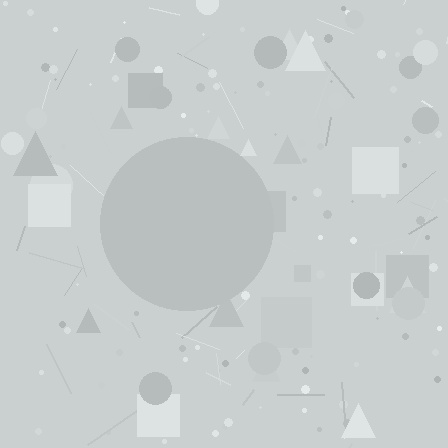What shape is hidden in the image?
A circle is hidden in the image.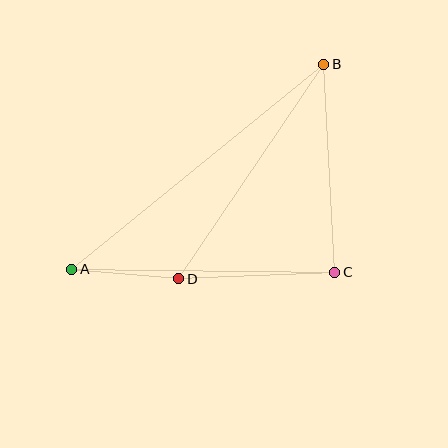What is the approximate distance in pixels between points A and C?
The distance between A and C is approximately 263 pixels.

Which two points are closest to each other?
Points A and D are closest to each other.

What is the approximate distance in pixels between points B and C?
The distance between B and C is approximately 208 pixels.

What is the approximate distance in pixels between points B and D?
The distance between B and D is approximately 259 pixels.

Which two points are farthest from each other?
Points A and B are farthest from each other.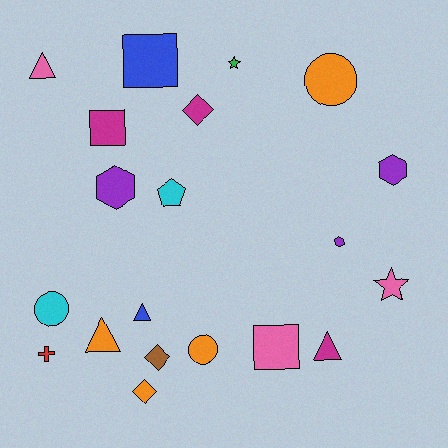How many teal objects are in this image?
There are no teal objects.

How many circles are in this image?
There are 3 circles.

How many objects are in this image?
There are 20 objects.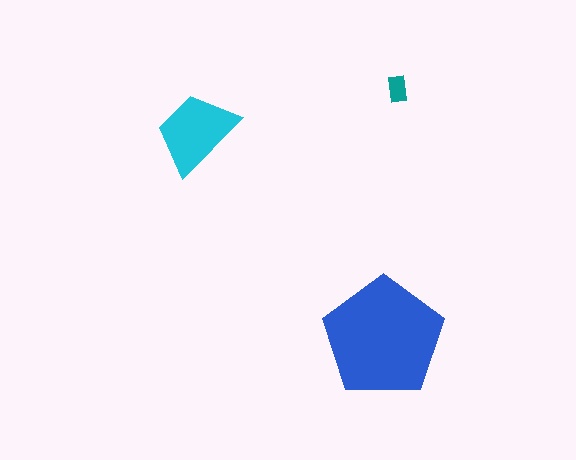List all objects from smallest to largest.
The teal rectangle, the cyan trapezoid, the blue pentagon.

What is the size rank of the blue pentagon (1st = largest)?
1st.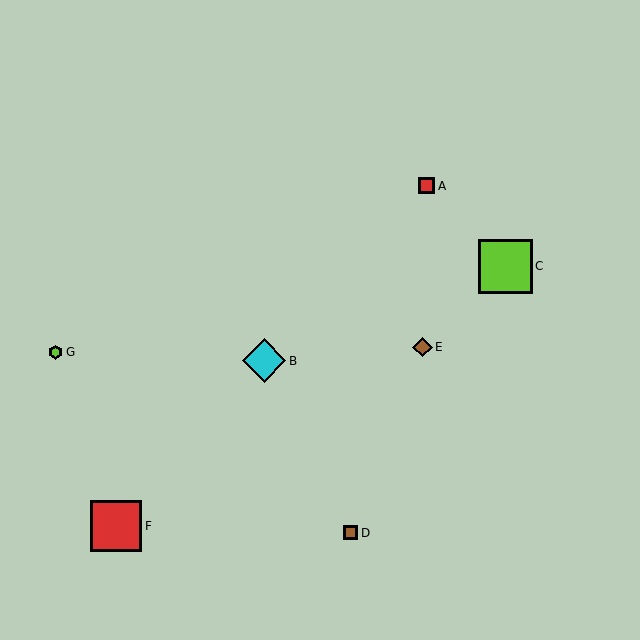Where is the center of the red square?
The center of the red square is at (116, 526).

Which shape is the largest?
The lime square (labeled C) is the largest.